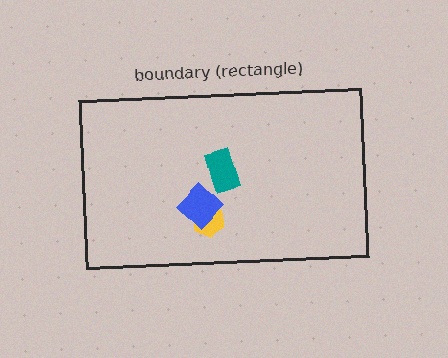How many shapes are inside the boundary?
3 inside, 0 outside.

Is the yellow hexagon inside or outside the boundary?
Inside.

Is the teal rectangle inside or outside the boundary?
Inside.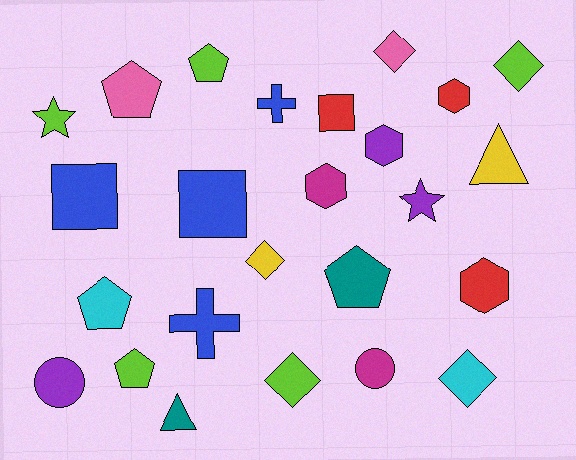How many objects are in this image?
There are 25 objects.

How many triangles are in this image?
There are 2 triangles.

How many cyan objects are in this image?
There are 2 cyan objects.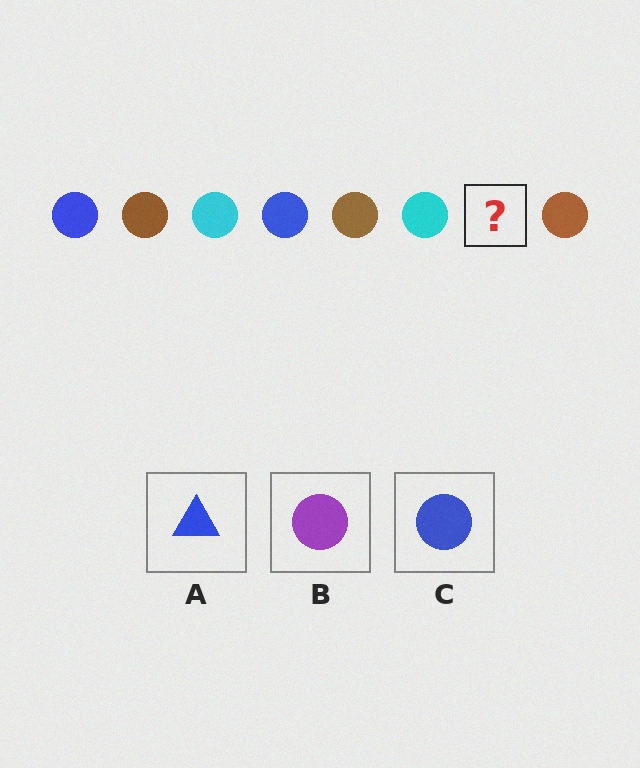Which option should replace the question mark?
Option C.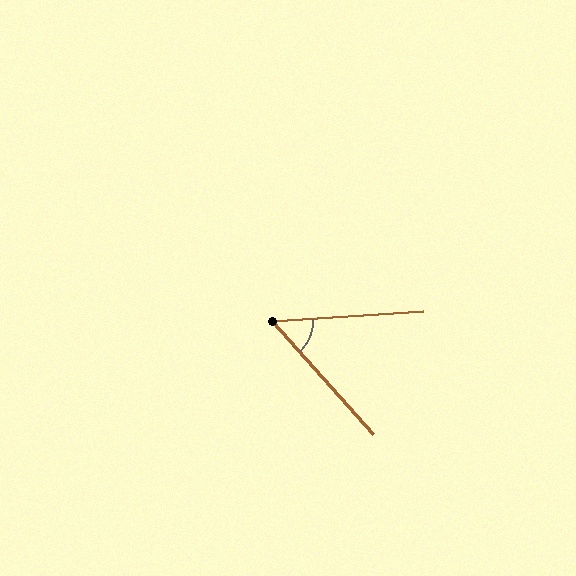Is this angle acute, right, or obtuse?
It is acute.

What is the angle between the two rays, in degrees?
Approximately 52 degrees.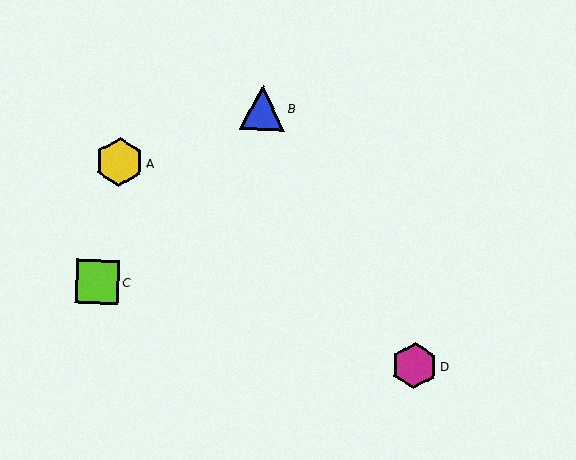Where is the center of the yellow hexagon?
The center of the yellow hexagon is at (119, 162).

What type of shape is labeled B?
Shape B is a blue triangle.